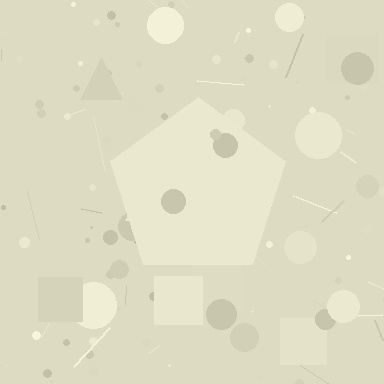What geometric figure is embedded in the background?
A pentagon is embedded in the background.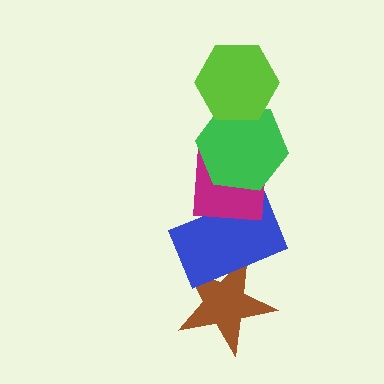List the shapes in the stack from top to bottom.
From top to bottom: the lime hexagon, the green hexagon, the magenta square, the blue rectangle, the brown star.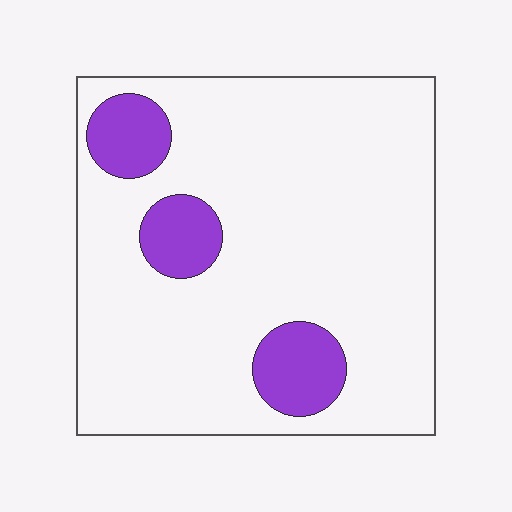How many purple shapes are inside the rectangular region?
3.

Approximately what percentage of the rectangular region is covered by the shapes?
Approximately 15%.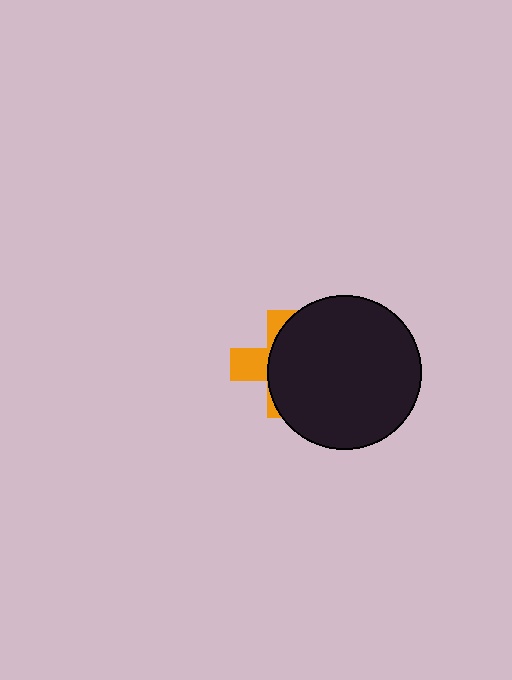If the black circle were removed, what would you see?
You would see the complete orange cross.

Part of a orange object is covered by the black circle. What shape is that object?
It is a cross.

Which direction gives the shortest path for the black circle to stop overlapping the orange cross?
Moving right gives the shortest separation.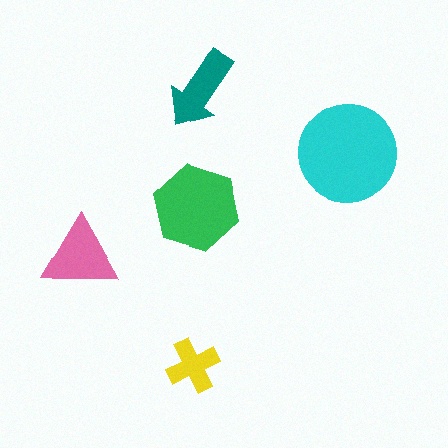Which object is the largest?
The cyan circle.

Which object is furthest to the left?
The pink triangle is leftmost.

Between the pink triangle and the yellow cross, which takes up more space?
The pink triangle.